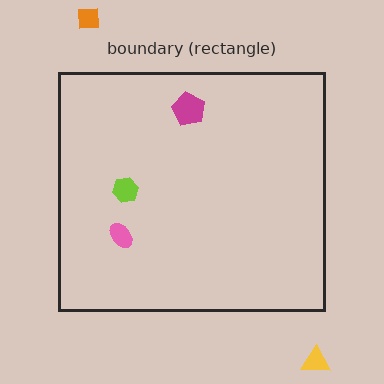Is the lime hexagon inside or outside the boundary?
Inside.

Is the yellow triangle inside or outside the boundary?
Outside.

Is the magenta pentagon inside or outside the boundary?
Inside.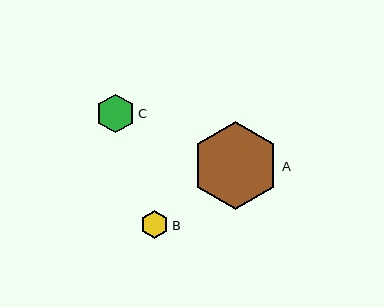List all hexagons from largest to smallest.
From largest to smallest: A, C, B.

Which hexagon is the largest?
Hexagon A is the largest with a size of approximately 88 pixels.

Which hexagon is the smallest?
Hexagon B is the smallest with a size of approximately 28 pixels.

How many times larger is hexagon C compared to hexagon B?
Hexagon C is approximately 1.4 times the size of hexagon B.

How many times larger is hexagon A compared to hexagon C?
Hexagon A is approximately 2.3 times the size of hexagon C.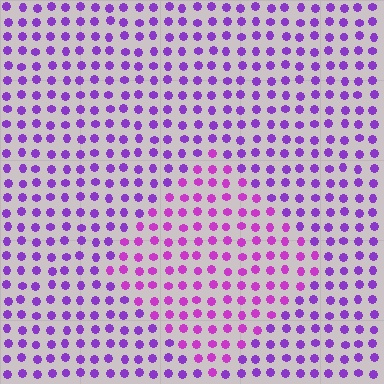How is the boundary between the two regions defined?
The boundary is defined purely by a slight shift in hue (about 26 degrees). Spacing, size, and orientation are identical on both sides.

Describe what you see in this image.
The image is filled with small purple elements in a uniform arrangement. A diamond-shaped region is visible where the elements are tinted to a slightly different hue, forming a subtle color boundary.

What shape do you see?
I see a diamond.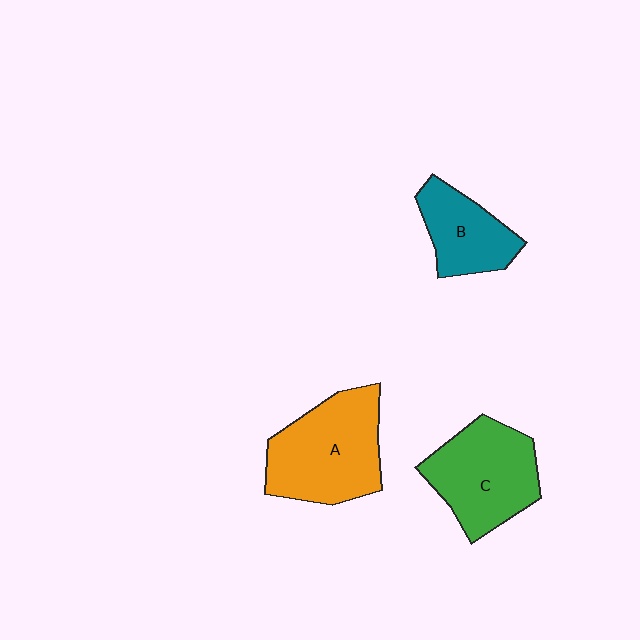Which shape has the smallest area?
Shape B (teal).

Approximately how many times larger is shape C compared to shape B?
Approximately 1.5 times.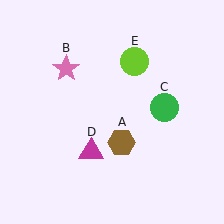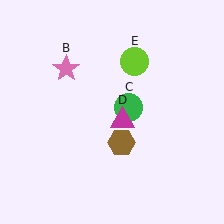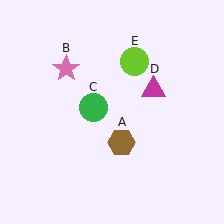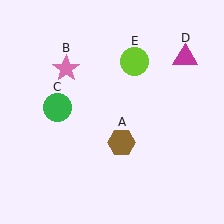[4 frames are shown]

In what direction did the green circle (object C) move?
The green circle (object C) moved left.